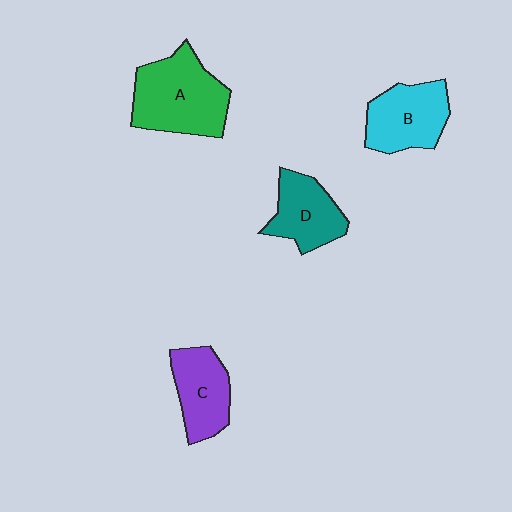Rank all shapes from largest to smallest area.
From largest to smallest: A (green), B (cyan), C (purple), D (teal).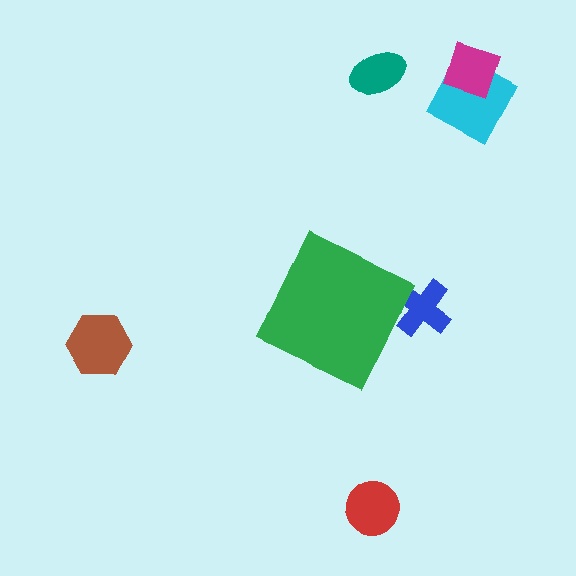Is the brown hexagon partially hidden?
No, the brown hexagon is fully visible.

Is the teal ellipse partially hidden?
No, the teal ellipse is fully visible.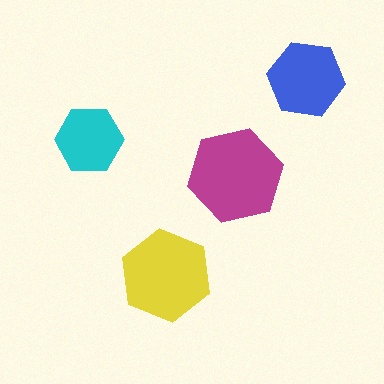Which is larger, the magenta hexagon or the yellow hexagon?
The magenta one.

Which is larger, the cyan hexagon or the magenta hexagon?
The magenta one.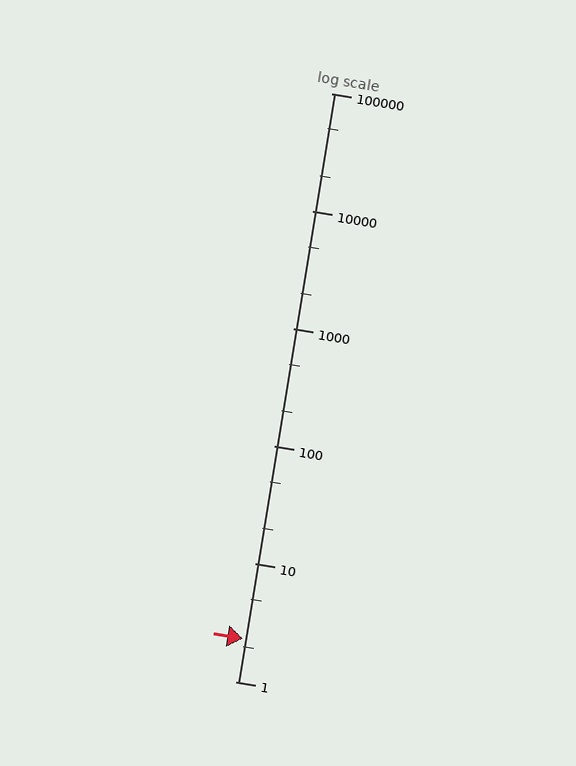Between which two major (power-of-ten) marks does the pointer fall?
The pointer is between 1 and 10.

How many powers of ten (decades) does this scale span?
The scale spans 5 decades, from 1 to 100000.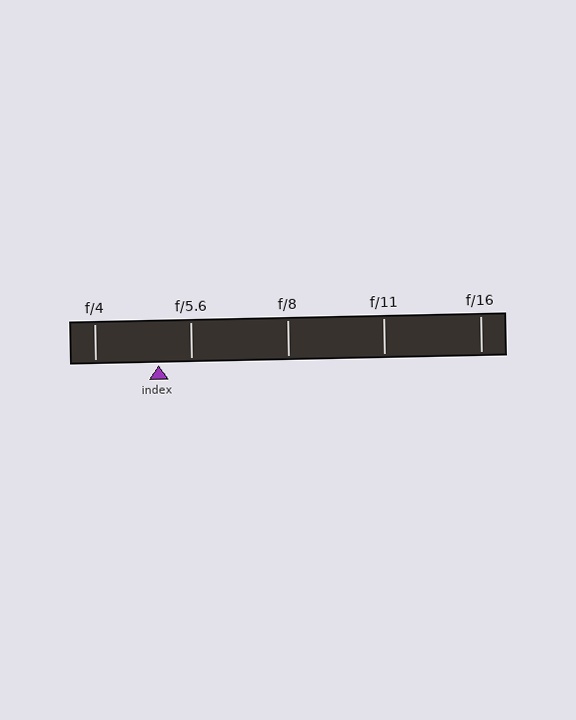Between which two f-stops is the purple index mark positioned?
The index mark is between f/4 and f/5.6.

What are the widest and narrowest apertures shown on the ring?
The widest aperture shown is f/4 and the narrowest is f/16.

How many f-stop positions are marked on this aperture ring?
There are 5 f-stop positions marked.